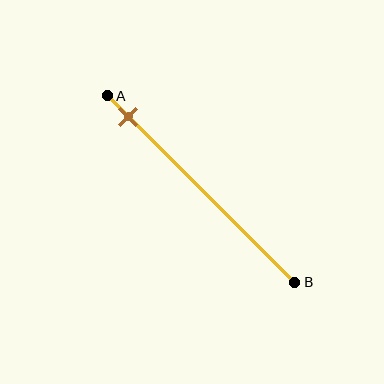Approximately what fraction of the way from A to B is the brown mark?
The brown mark is approximately 10% of the way from A to B.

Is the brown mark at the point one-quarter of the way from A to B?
No, the mark is at about 10% from A, not at the 25% one-quarter point.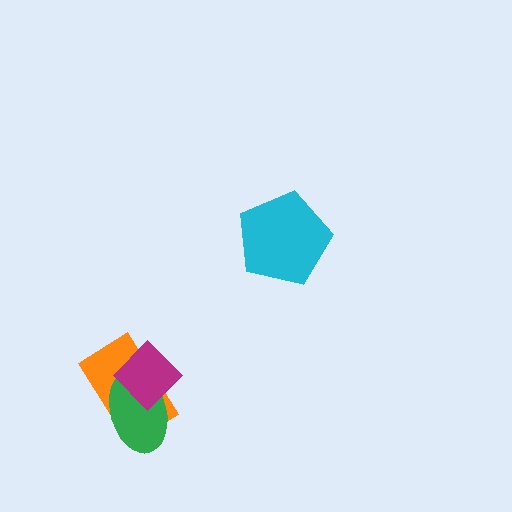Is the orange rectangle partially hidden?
Yes, it is partially covered by another shape.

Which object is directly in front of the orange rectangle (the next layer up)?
The green ellipse is directly in front of the orange rectangle.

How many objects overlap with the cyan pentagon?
0 objects overlap with the cyan pentagon.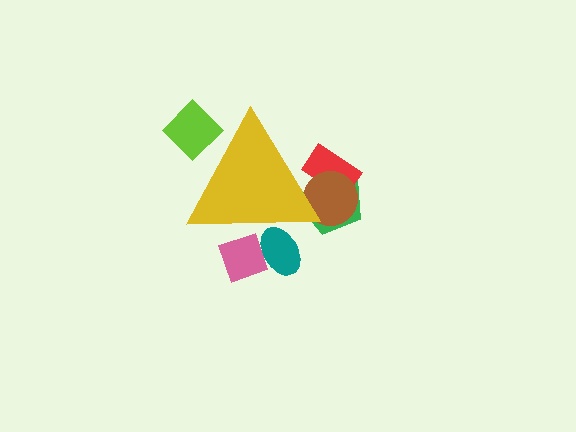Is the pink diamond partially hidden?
Yes, the pink diamond is partially hidden behind the yellow triangle.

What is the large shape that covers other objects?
A yellow triangle.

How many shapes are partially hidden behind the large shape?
6 shapes are partially hidden.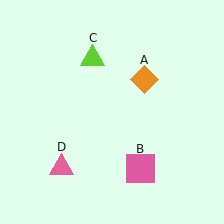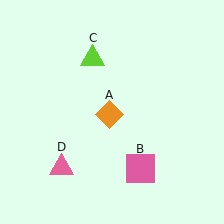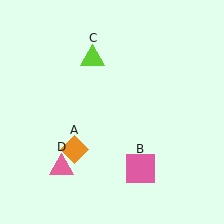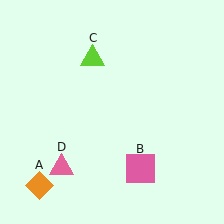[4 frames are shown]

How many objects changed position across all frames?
1 object changed position: orange diamond (object A).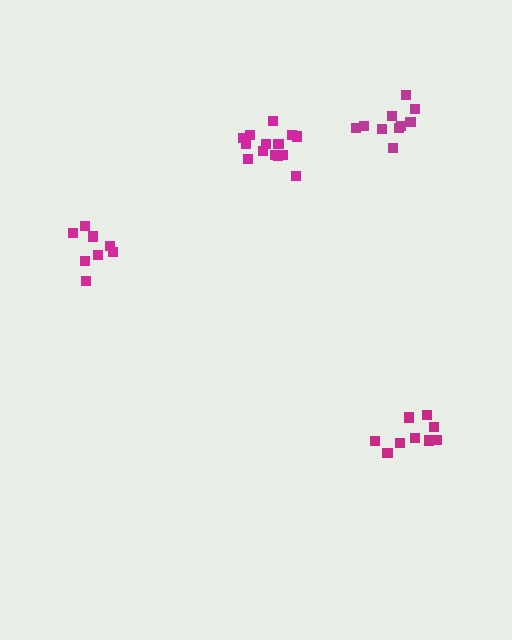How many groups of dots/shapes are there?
There are 4 groups.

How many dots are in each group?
Group 1: 10 dots, Group 2: 14 dots, Group 3: 8 dots, Group 4: 9 dots (41 total).